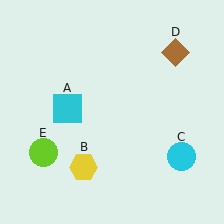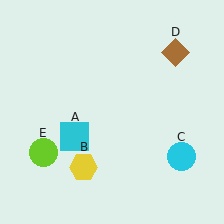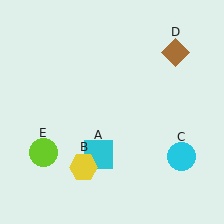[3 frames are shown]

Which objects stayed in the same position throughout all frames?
Yellow hexagon (object B) and cyan circle (object C) and brown diamond (object D) and lime circle (object E) remained stationary.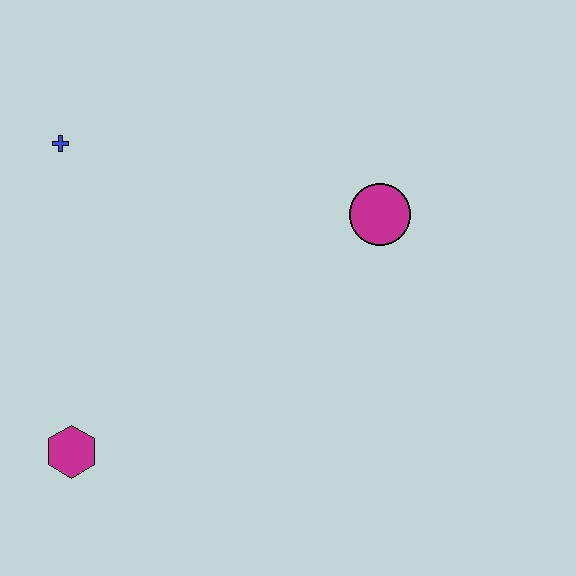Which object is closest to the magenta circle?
The blue cross is closest to the magenta circle.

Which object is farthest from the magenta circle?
The magenta hexagon is farthest from the magenta circle.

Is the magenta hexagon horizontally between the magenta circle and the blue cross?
Yes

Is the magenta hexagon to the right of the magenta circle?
No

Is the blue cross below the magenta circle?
No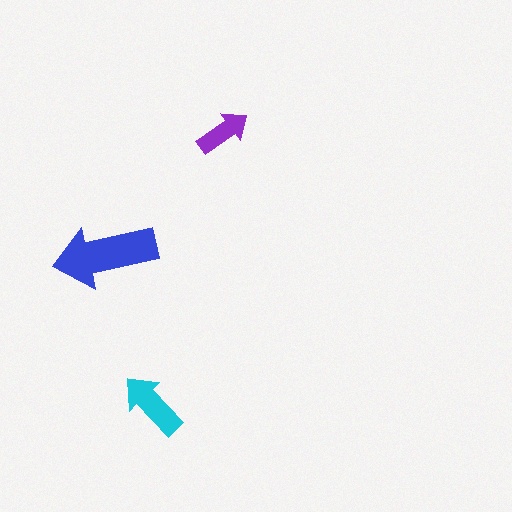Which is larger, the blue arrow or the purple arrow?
The blue one.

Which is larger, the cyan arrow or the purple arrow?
The cyan one.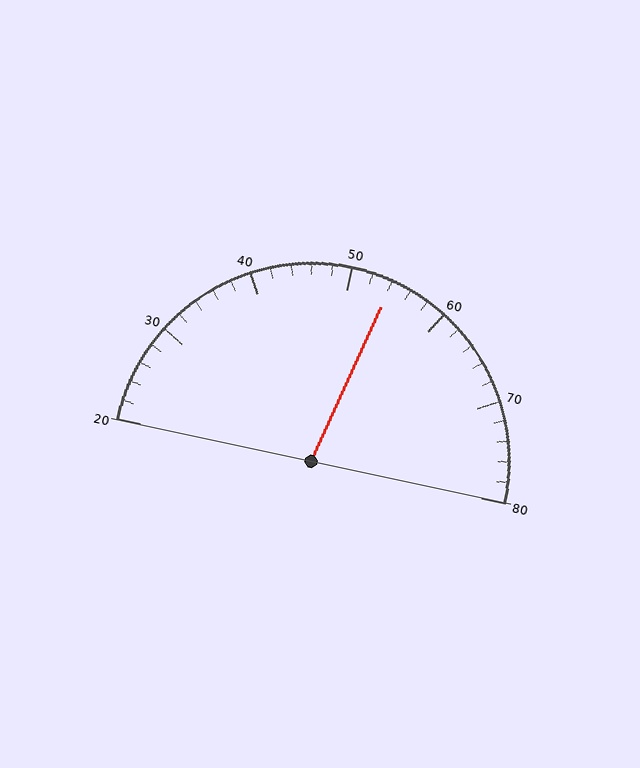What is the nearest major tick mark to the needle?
The nearest major tick mark is 50.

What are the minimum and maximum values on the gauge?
The gauge ranges from 20 to 80.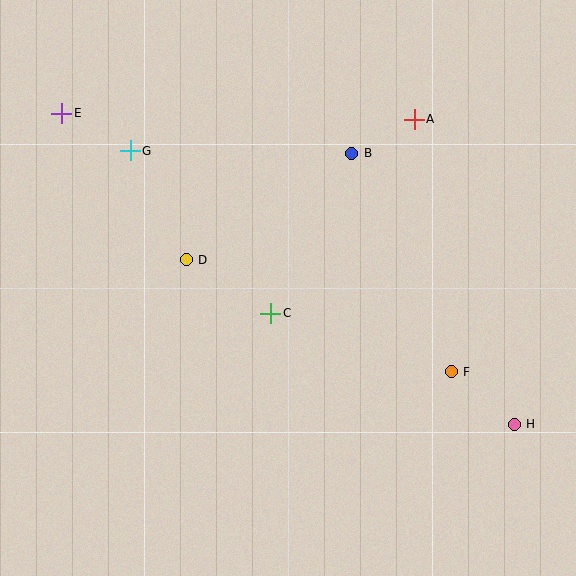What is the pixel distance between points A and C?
The distance between A and C is 241 pixels.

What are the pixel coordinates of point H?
Point H is at (514, 424).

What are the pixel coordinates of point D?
Point D is at (186, 260).